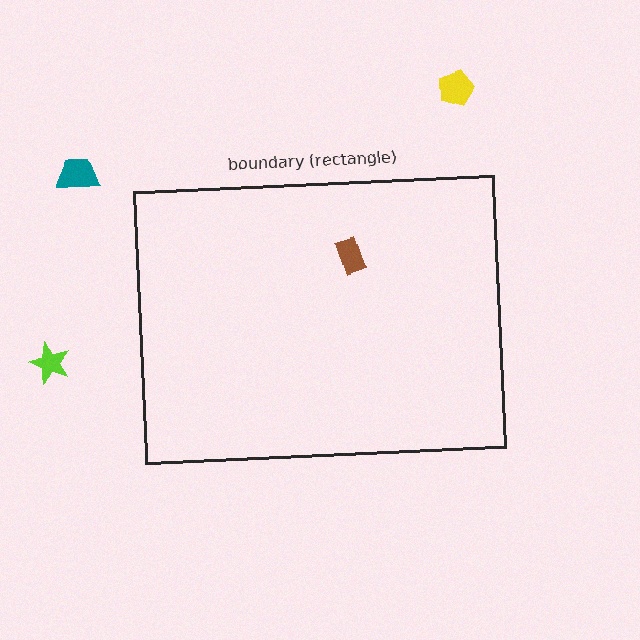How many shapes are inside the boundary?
1 inside, 3 outside.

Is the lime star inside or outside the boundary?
Outside.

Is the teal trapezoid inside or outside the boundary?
Outside.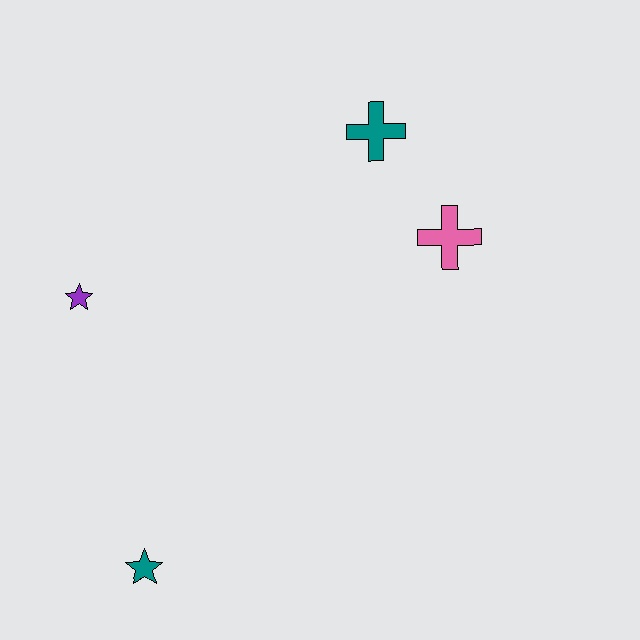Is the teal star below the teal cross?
Yes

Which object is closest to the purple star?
The teal star is closest to the purple star.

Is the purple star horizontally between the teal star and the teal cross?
No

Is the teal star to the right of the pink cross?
No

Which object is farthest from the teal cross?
The teal star is farthest from the teal cross.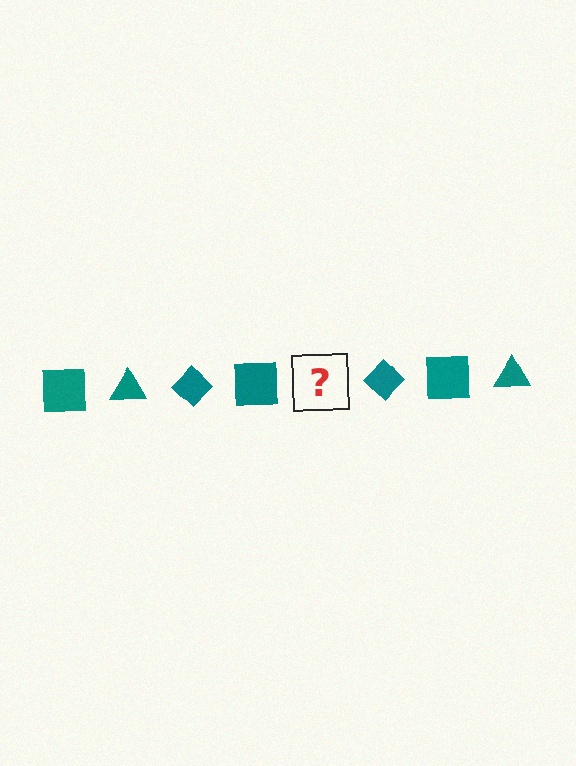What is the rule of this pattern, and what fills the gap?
The rule is that the pattern cycles through square, triangle, diamond shapes in teal. The gap should be filled with a teal triangle.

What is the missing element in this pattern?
The missing element is a teal triangle.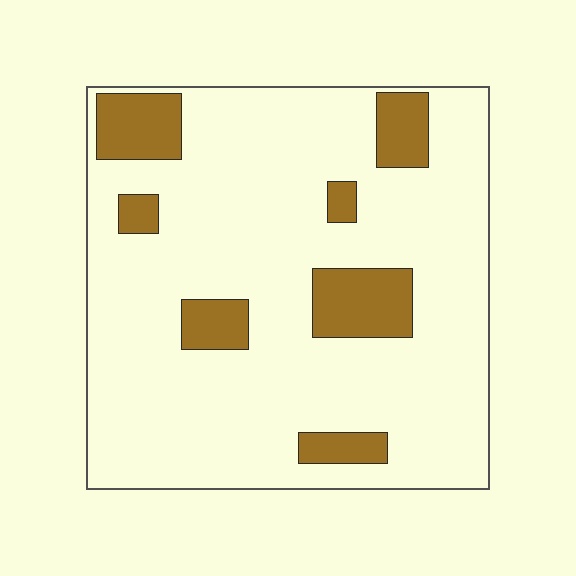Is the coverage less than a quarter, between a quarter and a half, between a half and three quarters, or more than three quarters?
Less than a quarter.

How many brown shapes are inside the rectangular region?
7.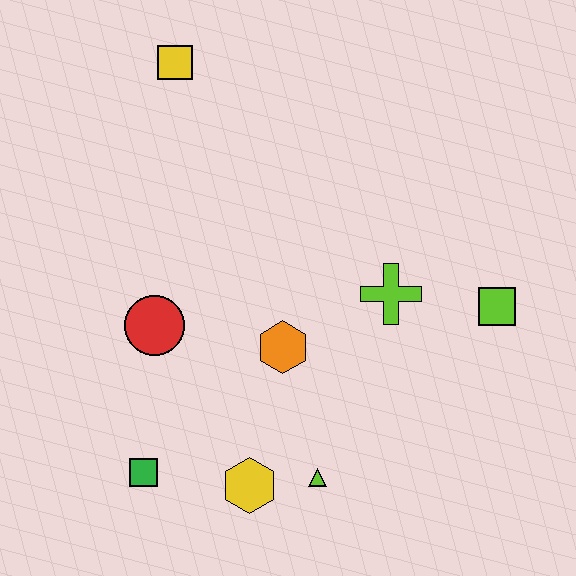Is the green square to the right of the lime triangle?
No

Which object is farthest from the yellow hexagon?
The yellow square is farthest from the yellow hexagon.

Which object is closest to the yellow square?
The red circle is closest to the yellow square.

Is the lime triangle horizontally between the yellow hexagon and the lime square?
Yes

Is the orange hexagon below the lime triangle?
No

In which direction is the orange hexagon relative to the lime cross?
The orange hexagon is to the left of the lime cross.